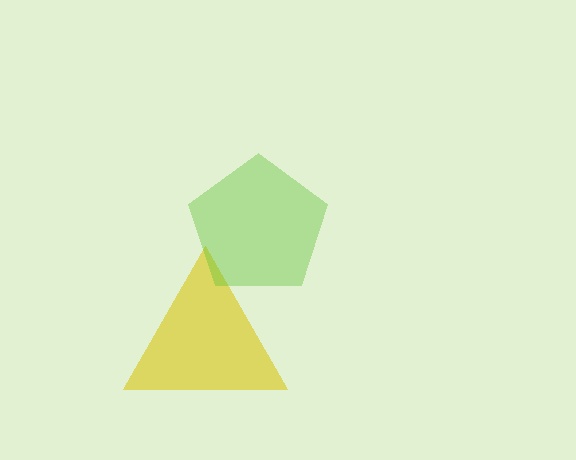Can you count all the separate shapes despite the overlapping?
Yes, there are 2 separate shapes.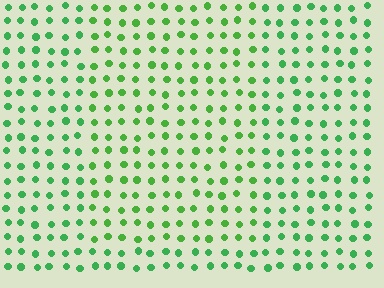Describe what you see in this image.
The image is filled with small green elements in a uniform arrangement. A rectangle-shaped region is visible where the elements are tinted to a slightly different hue, forming a subtle color boundary.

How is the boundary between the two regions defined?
The boundary is defined purely by a slight shift in hue (about 20 degrees). Spacing, size, and orientation are identical on both sides.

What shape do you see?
I see a rectangle.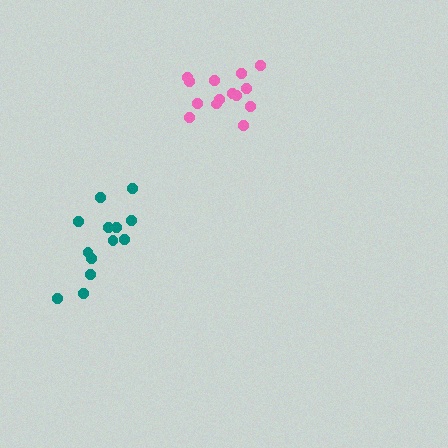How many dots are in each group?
Group 1: 13 dots, Group 2: 14 dots (27 total).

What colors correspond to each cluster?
The clusters are colored: teal, pink.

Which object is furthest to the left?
The teal cluster is leftmost.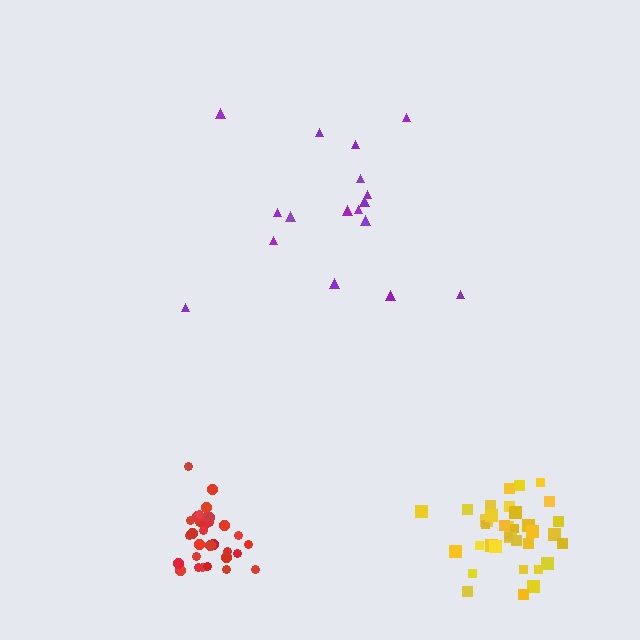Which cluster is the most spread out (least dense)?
Purple.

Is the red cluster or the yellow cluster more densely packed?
Red.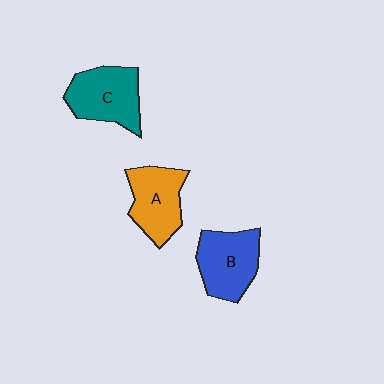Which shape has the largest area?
Shape C (teal).